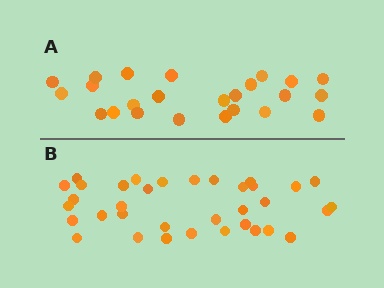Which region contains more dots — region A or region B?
Region B (the bottom region) has more dots.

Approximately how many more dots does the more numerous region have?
Region B has roughly 12 or so more dots than region A.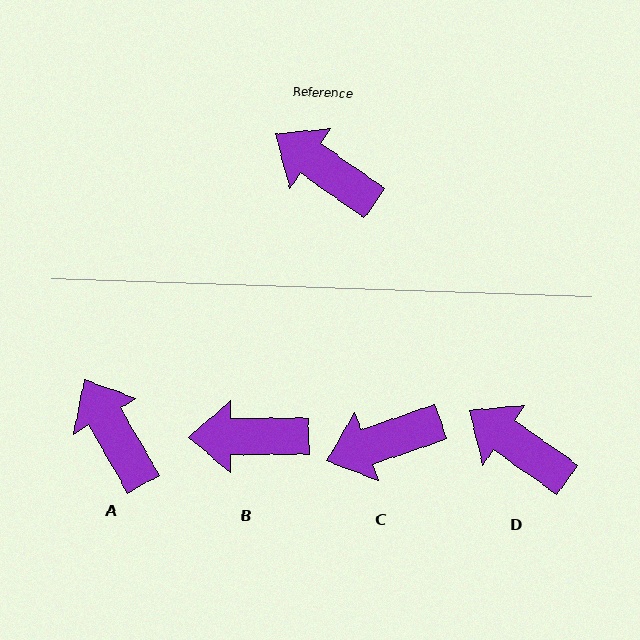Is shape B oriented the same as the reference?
No, it is off by about 35 degrees.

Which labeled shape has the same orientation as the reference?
D.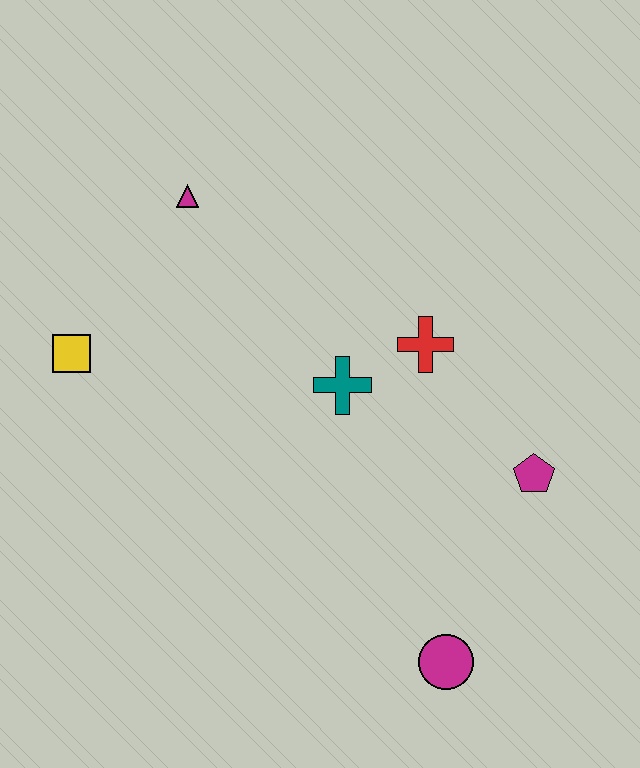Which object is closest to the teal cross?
The red cross is closest to the teal cross.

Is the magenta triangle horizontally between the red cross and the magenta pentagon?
No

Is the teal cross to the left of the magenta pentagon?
Yes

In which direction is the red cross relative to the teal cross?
The red cross is to the right of the teal cross.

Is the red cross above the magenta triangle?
No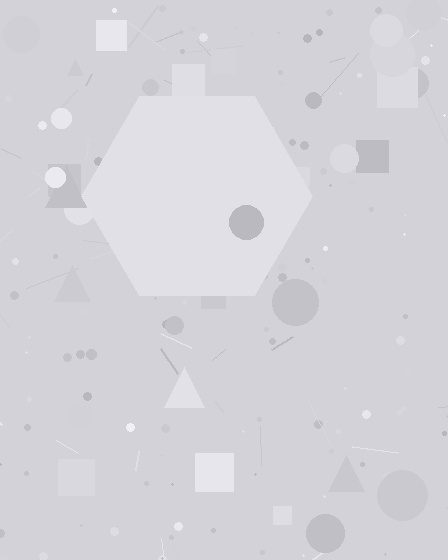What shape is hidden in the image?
A hexagon is hidden in the image.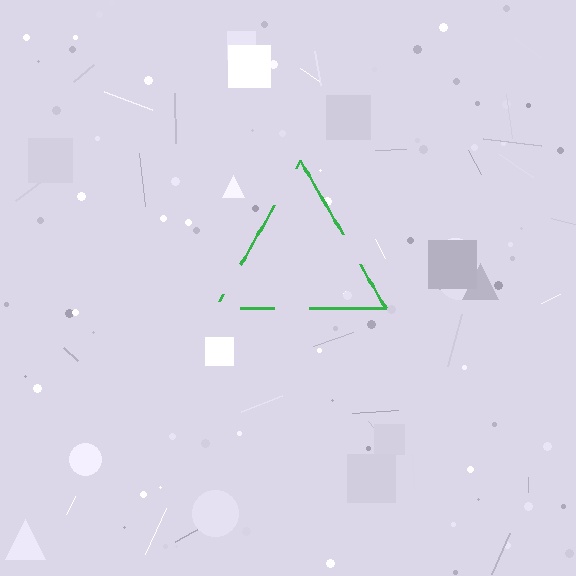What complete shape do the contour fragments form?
The contour fragments form a triangle.